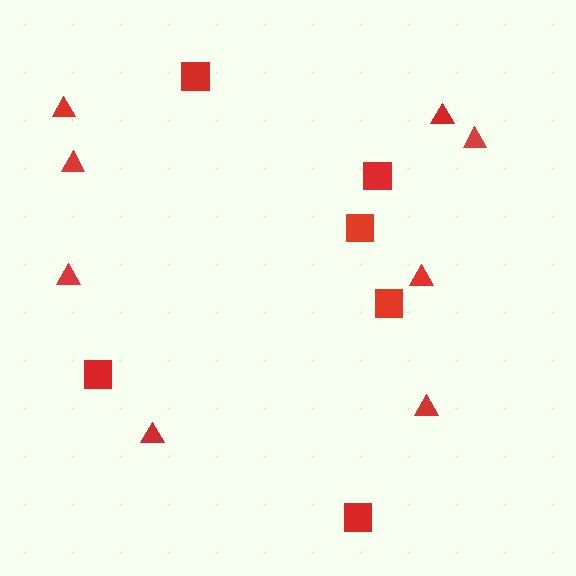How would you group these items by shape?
There are 2 groups: one group of squares (6) and one group of triangles (8).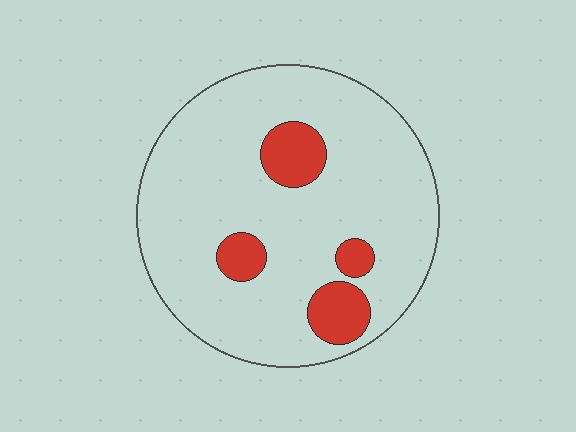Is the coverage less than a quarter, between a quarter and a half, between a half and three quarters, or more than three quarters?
Less than a quarter.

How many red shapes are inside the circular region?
4.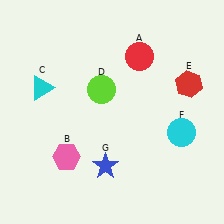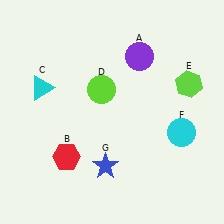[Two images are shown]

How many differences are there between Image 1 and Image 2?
There are 3 differences between the two images.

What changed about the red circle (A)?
In Image 1, A is red. In Image 2, it changed to purple.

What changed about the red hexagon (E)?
In Image 1, E is red. In Image 2, it changed to lime.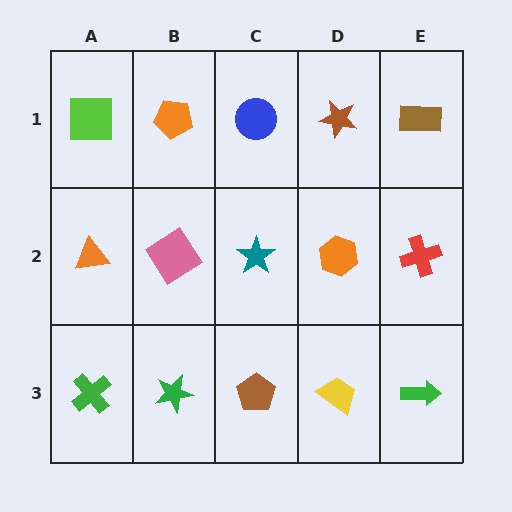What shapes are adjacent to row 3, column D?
An orange hexagon (row 2, column D), a brown pentagon (row 3, column C), a green arrow (row 3, column E).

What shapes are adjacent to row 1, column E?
A red cross (row 2, column E), a brown star (row 1, column D).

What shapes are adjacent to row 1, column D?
An orange hexagon (row 2, column D), a blue circle (row 1, column C), a brown rectangle (row 1, column E).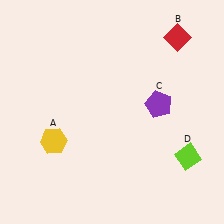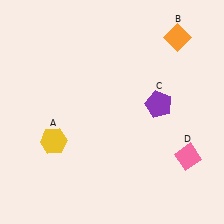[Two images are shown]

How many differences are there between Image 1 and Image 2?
There are 2 differences between the two images.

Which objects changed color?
B changed from red to orange. D changed from lime to pink.